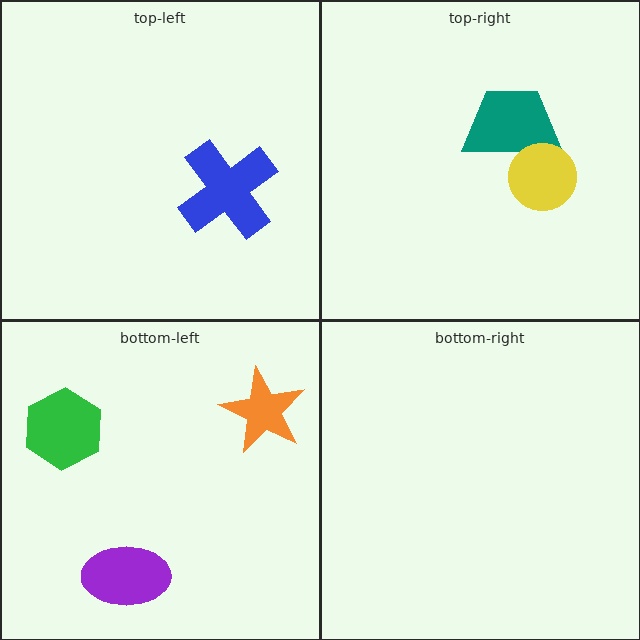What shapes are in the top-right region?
The teal trapezoid, the yellow circle.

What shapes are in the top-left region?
The blue cross.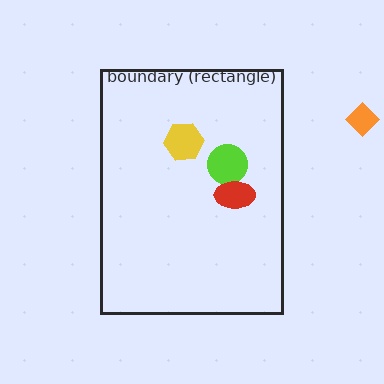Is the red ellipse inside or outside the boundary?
Inside.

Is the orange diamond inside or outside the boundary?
Outside.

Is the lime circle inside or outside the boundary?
Inside.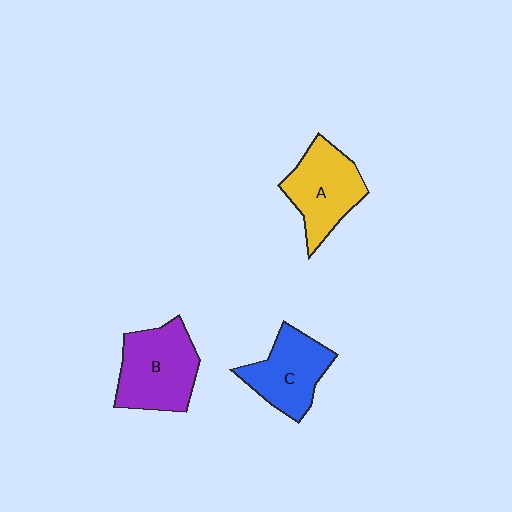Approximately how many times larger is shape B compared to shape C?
Approximately 1.2 times.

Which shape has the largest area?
Shape B (purple).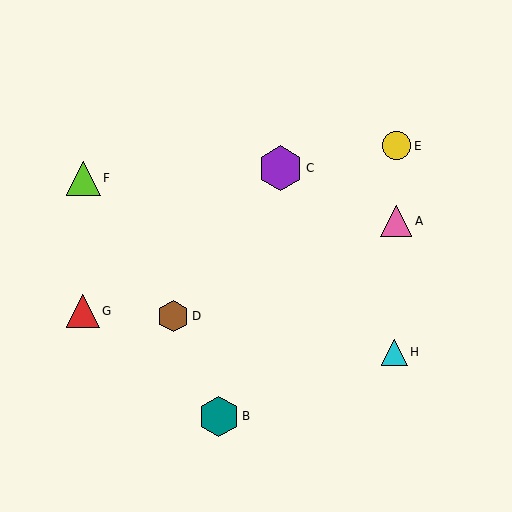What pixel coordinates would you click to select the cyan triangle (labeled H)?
Click at (394, 352) to select the cyan triangle H.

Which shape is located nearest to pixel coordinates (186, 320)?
The brown hexagon (labeled D) at (173, 316) is nearest to that location.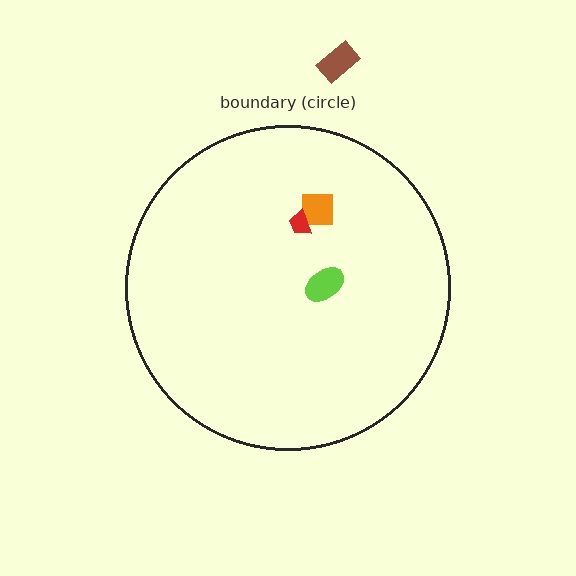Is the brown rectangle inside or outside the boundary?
Outside.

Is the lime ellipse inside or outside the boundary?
Inside.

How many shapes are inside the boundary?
3 inside, 1 outside.